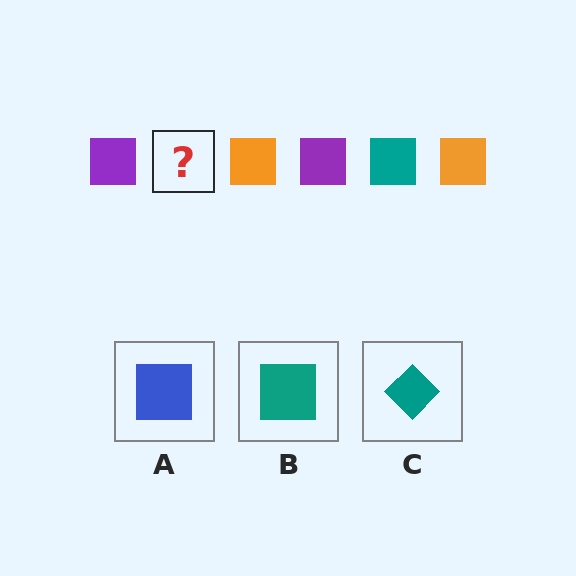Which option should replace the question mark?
Option B.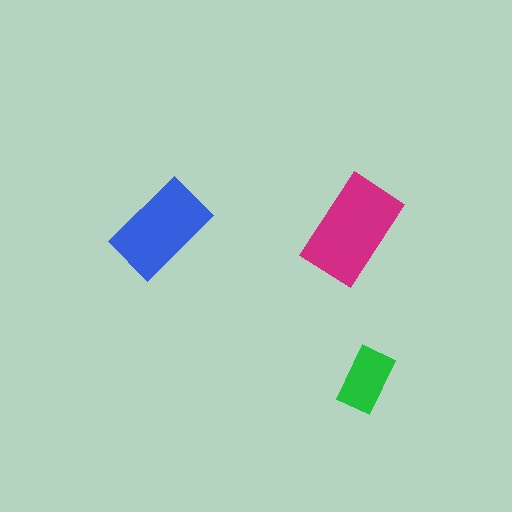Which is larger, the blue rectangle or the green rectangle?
The blue one.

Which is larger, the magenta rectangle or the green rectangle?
The magenta one.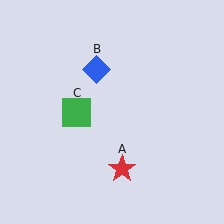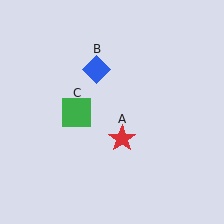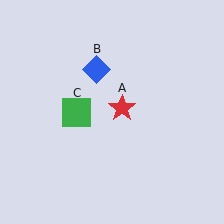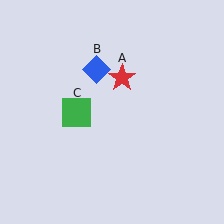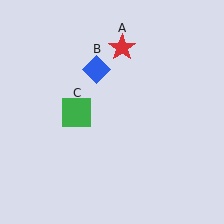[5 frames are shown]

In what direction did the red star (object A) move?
The red star (object A) moved up.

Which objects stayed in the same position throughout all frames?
Blue diamond (object B) and green square (object C) remained stationary.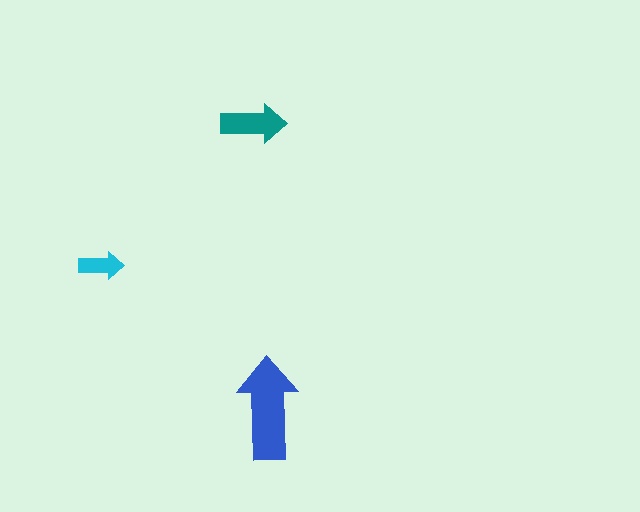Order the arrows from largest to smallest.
the blue one, the teal one, the cyan one.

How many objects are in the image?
There are 3 objects in the image.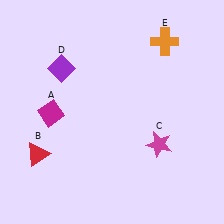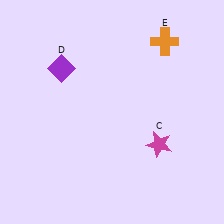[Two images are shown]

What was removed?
The red triangle (B), the magenta diamond (A) were removed in Image 2.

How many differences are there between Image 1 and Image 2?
There are 2 differences between the two images.